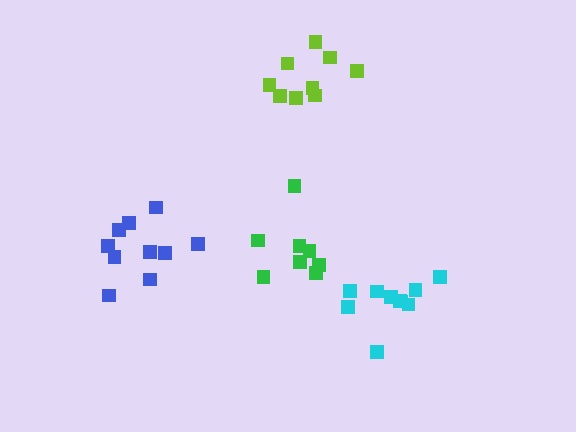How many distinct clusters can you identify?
There are 4 distinct clusters.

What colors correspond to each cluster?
The clusters are colored: lime, green, blue, cyan.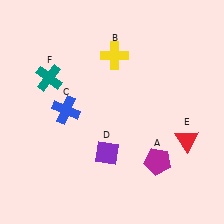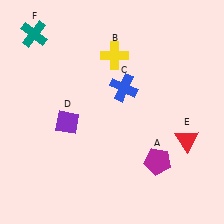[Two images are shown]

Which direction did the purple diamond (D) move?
The purple diamond (D) moved left.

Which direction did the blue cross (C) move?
The blue cross (C) moved right.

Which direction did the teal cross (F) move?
The teal cross (F) moved up.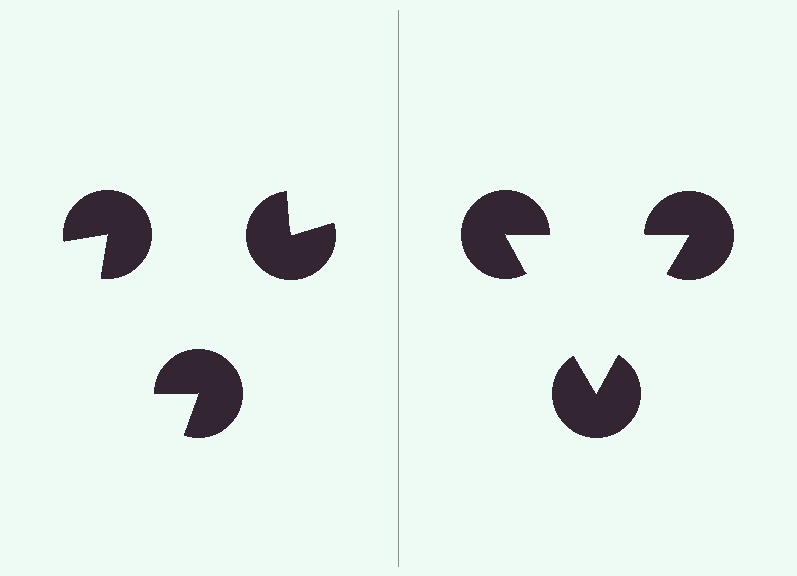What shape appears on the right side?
An illusory triangle.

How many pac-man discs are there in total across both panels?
6 — 3 on each side.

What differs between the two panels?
The pac-man discs are positioned identically on both sides; only the wedge orientations differ. On the right they align to a triangle; on the left they are misaligned.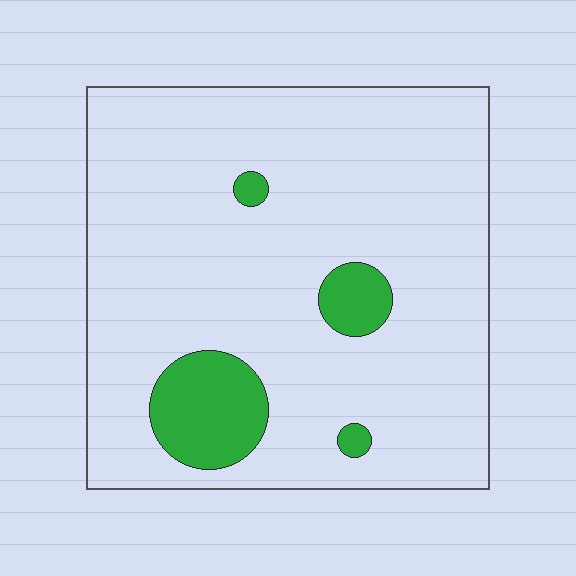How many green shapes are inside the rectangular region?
4.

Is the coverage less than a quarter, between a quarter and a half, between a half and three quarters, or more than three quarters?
Less than a quarter.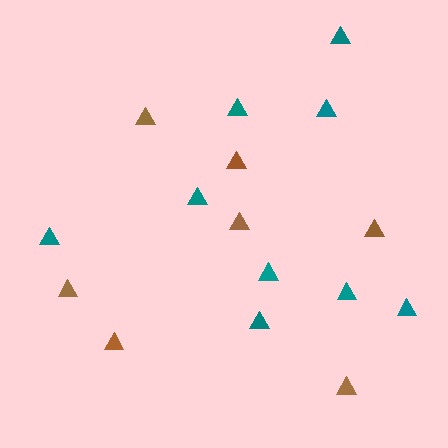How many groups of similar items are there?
There are 2 groups: one group of brown triangles (7) and one group of teal triangles (9).